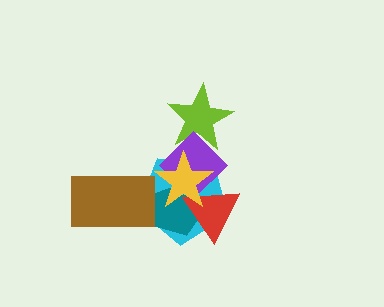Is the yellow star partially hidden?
No, no other shape covers it.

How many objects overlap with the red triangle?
4 objects overlap with the red triangle.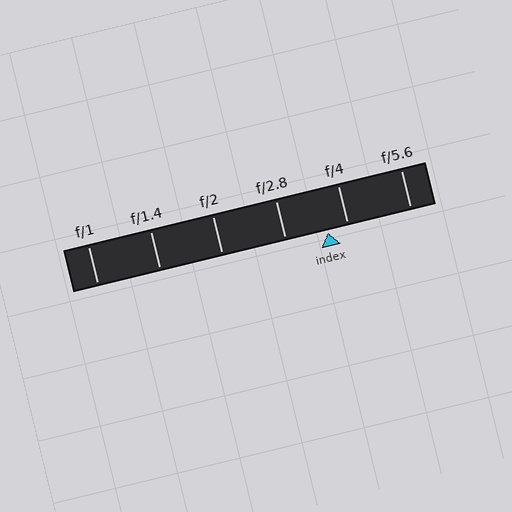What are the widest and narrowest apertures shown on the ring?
The widest aperture shown is f/1 and the narrowest is f/5.6.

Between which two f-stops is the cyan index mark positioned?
The index mark is between f/2.8 and f/4.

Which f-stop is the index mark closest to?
The index mark is closest to f/4.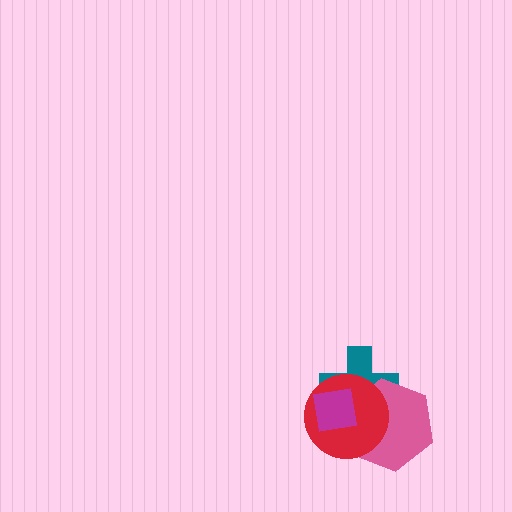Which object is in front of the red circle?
The magenta square is in front of the red circle.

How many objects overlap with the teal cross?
3 objects overlap with the teal cross.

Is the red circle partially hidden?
Yes, it is partially covered by another shape.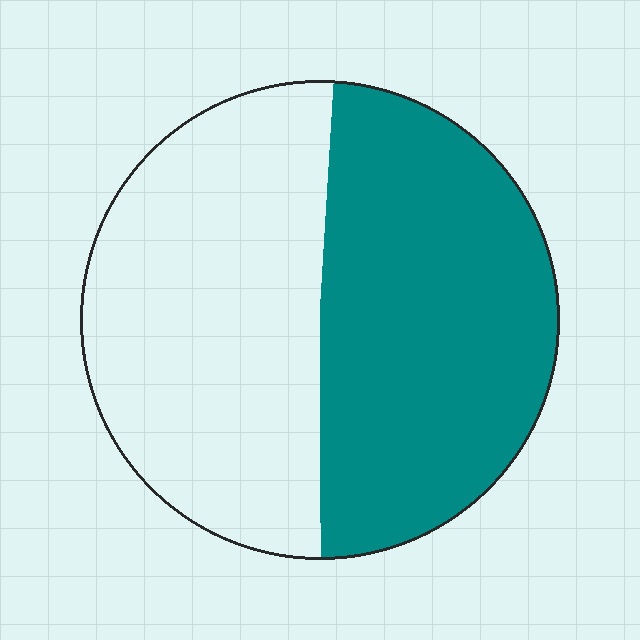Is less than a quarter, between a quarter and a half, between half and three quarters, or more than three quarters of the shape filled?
Between a quarter and a half.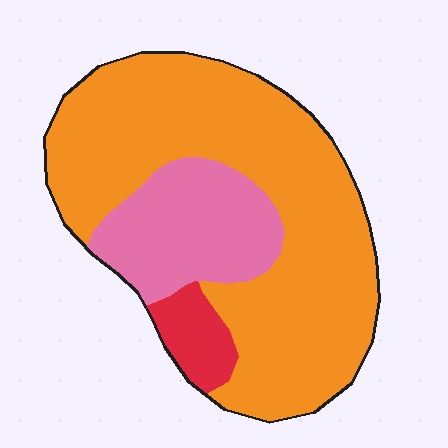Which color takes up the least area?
Red, at roughly 5%.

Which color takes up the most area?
Orange, at roughly 70%.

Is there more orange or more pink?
Orange.